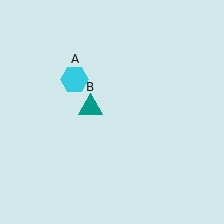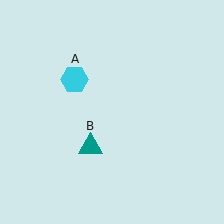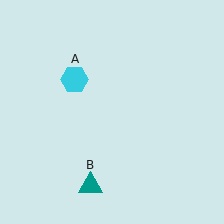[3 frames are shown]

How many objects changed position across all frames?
1 object changed position: teal triangle (object B).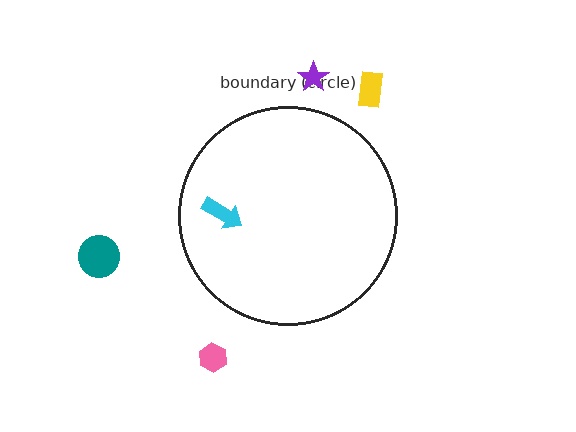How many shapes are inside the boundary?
1 inside, 4 outside.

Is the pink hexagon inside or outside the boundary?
Outside.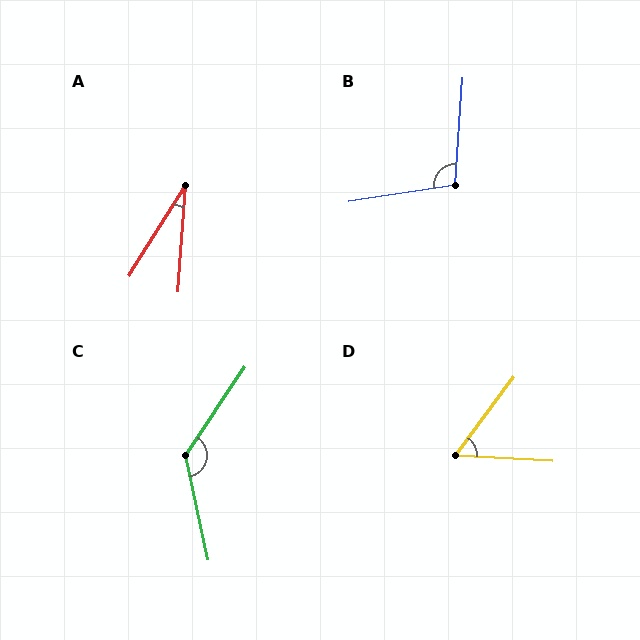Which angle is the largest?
C, at approximately 134 degrees.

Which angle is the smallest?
A, at approximately 28 degrees.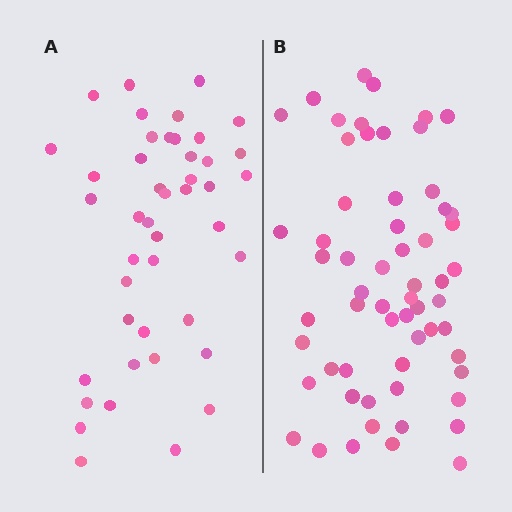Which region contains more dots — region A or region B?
Region B (the right region) has more dots.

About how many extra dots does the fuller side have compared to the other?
Region B has approximately 15 more dots than region A.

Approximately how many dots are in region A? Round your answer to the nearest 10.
About 40 dots. (The exact count is 44, which rounds to 40.)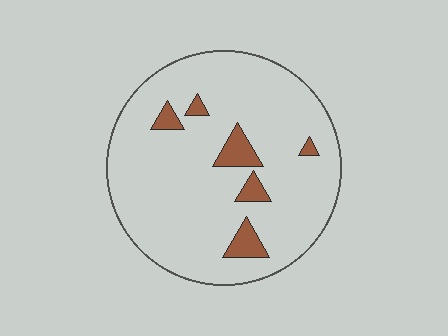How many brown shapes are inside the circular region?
6.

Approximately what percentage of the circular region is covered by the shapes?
Approximately 10%.